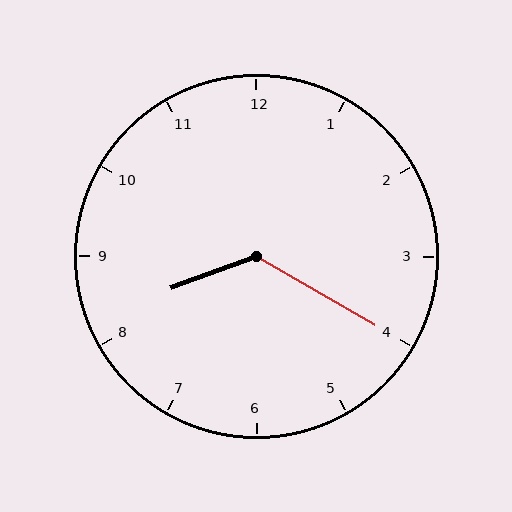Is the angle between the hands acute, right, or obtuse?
It is obtuse.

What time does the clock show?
8:20.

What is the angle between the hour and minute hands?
Approximately 130 degrees.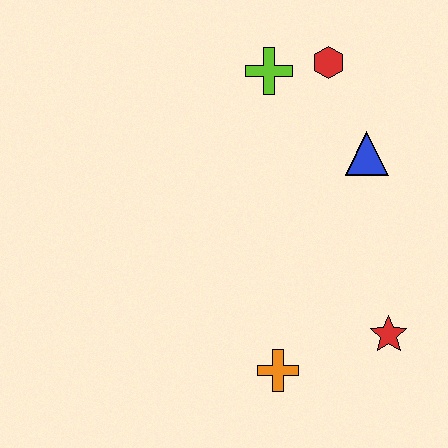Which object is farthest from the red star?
The lime cross is farthest from the red star.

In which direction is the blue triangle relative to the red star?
The blue triangle is above the red star.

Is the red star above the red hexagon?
No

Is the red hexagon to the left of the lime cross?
No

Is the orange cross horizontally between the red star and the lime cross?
Yes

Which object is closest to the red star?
The orange cross is closest to the red star.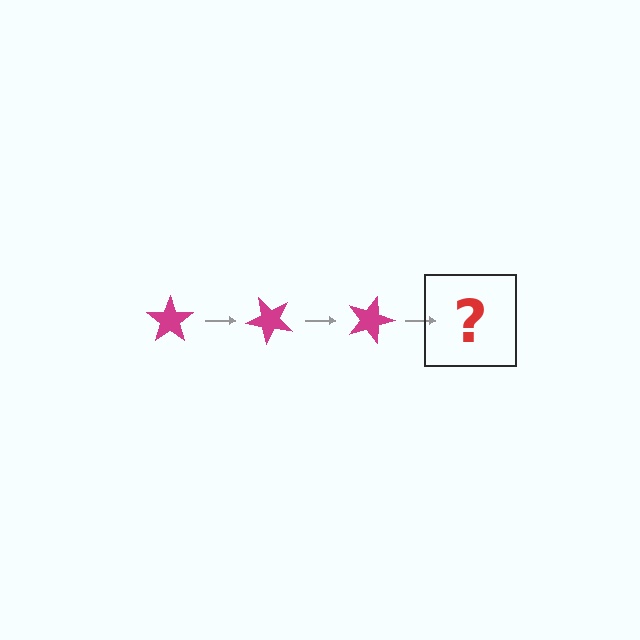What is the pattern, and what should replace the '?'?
The pattern is that the star rotates 45 degrees each step. The '?' should be a magenta star rotated 135 degrees.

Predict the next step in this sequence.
The next step is a magenta star rotated 135 degrees.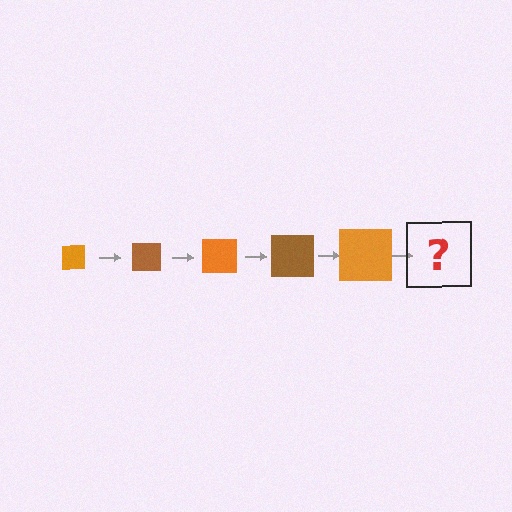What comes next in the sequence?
The next element should be a brown square, larger than the previous one.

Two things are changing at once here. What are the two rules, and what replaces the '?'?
The two rules are that the square grows larger each step and the color cycles through orange and brown. The '?' should be a brown square, larger than the previous one.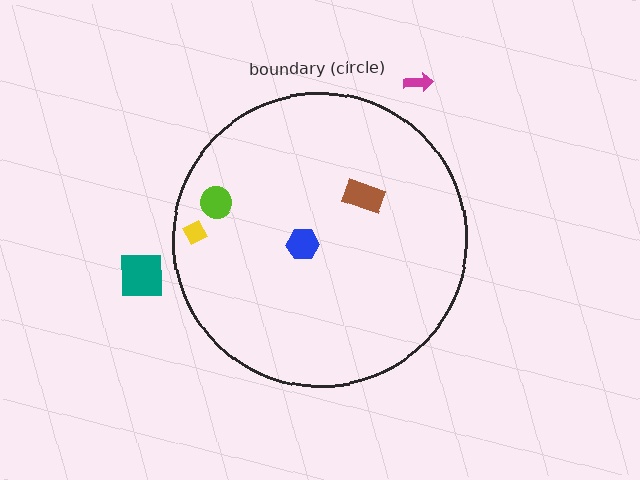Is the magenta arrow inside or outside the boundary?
Outside.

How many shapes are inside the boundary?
4 inside, 2 outside.